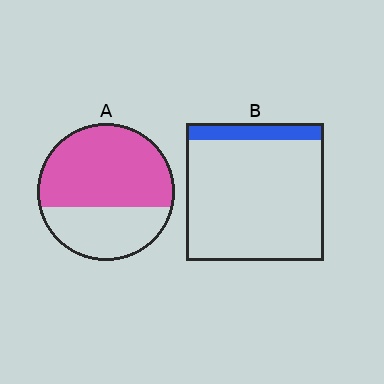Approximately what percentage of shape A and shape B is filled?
A is approximately 65% and B is approximately 10%.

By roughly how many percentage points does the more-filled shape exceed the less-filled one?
By roughly 50 percentage points (A over B).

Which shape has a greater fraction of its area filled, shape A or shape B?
Shape A.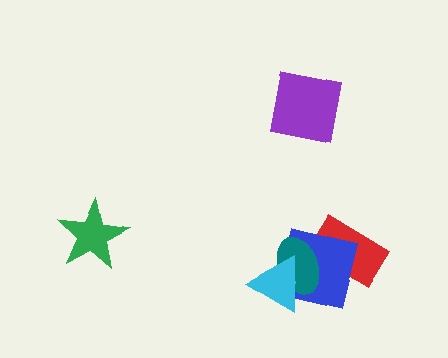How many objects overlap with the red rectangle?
2 objects overlap with the red rectangle.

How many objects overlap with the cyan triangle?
2 objects overlap with the cyan triangle.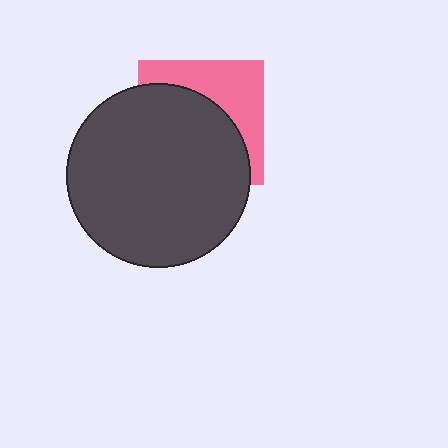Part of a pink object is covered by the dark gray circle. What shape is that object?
It is a square.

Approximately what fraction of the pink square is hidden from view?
Roughly 62% of the pink square is hidden behind the dark gray circle.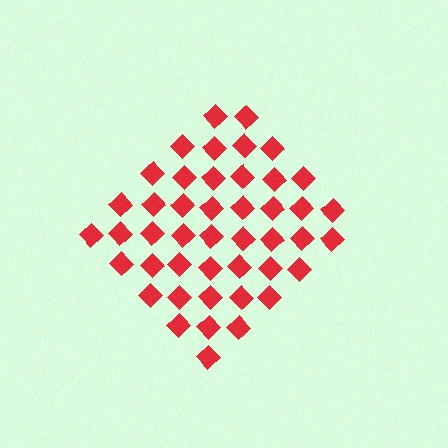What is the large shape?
The large shape is a diamond.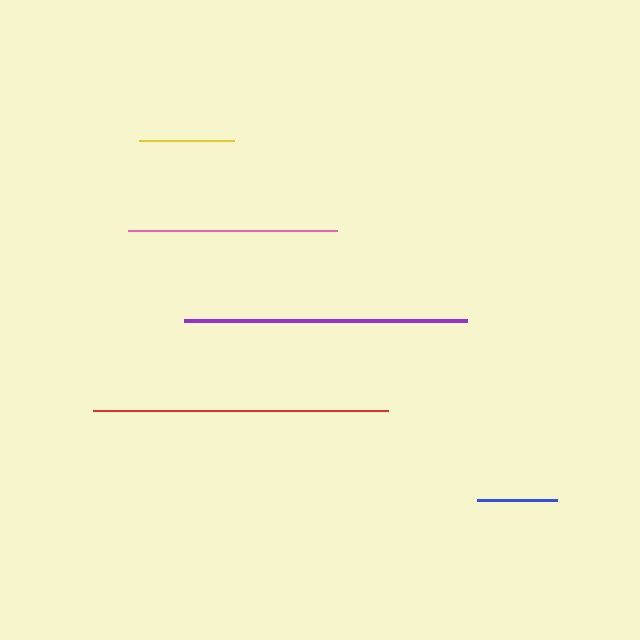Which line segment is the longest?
The red line is the longest at approximately 295 pixels.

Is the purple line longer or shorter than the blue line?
The purple line is longer than the blue line.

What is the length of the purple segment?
The purple segment is approximately 283 pixels long.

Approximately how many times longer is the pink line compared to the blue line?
The pink line is approximately 2.6 times the length of the blue line.